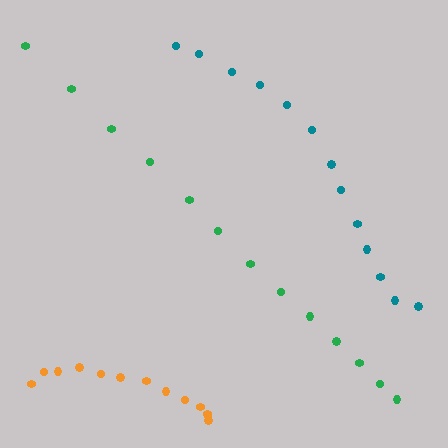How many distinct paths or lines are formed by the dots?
There are 3 distinct paths.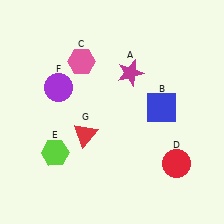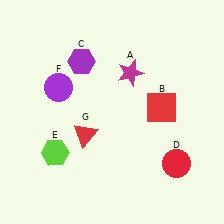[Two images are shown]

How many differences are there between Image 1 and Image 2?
There are 2 differences between the two images.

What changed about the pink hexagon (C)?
In Image 1, C is pink. In Image 2, it changed to purple.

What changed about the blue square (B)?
In Image 1, B is blue. In Image 2, it changed to red.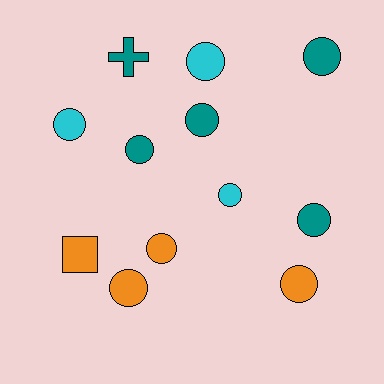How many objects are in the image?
There are 12 objects.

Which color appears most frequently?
Teal, with 5 objects.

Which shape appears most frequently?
Circle, with 10 objects.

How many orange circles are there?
There are 3 orange circles.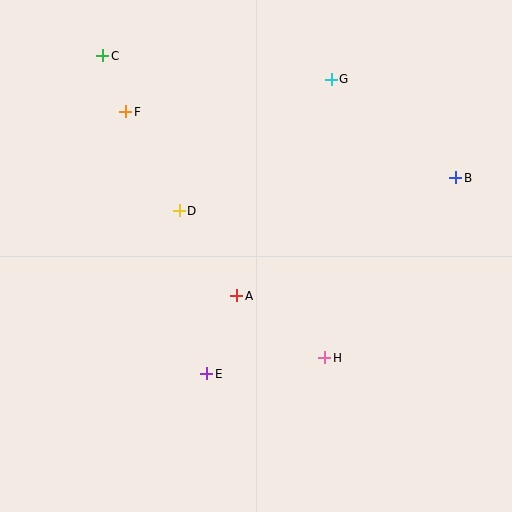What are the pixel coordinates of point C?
Point C is at (103, 56).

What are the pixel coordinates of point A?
Point A is at (237, 296).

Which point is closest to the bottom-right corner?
Point H is closest to the bottom-right corner.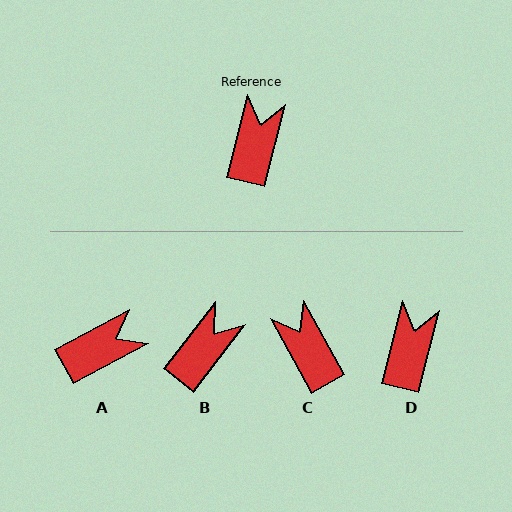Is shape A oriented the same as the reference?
No, it is off by about 48 degrees.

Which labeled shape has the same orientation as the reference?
D.